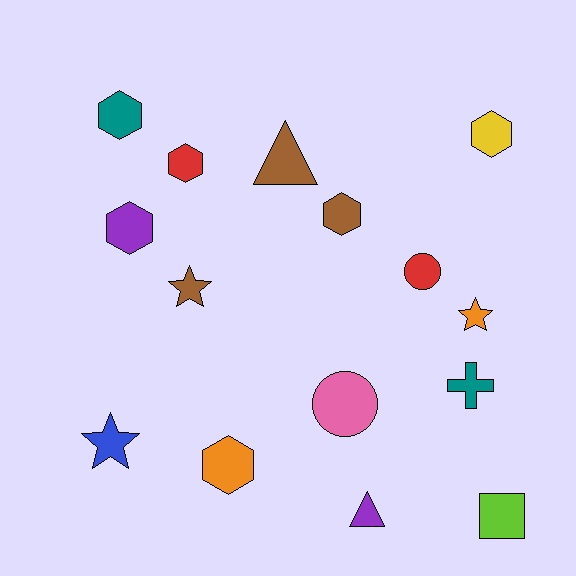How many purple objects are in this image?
There are 2 purple objects.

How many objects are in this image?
There are 15 objects.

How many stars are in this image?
There are 3 stars.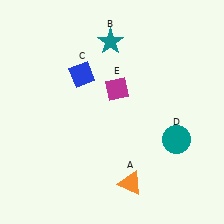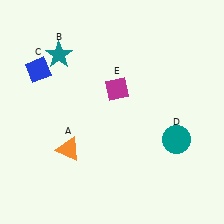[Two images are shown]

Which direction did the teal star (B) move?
The teal star (B) moved left.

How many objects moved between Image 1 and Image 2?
3 objects moved between the two images.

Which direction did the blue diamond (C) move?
The blue diamond (C) moved left.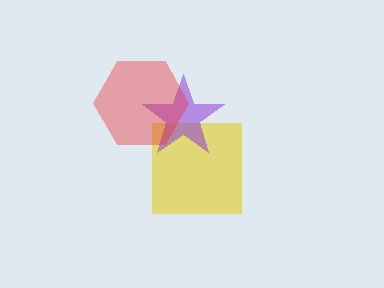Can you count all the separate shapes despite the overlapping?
Yes, there are 3 separate shapes.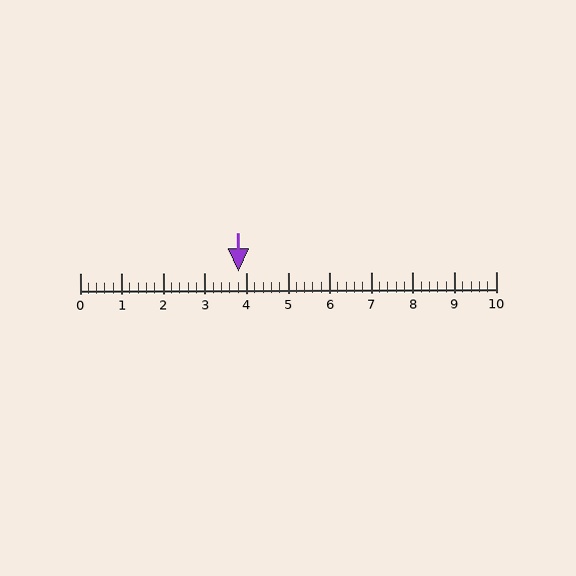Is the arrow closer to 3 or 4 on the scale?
The arrow is closer to 4.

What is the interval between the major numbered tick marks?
The major tick marks are spaced 1 units apart.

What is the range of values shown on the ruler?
The ruler shows values from 0 to 10.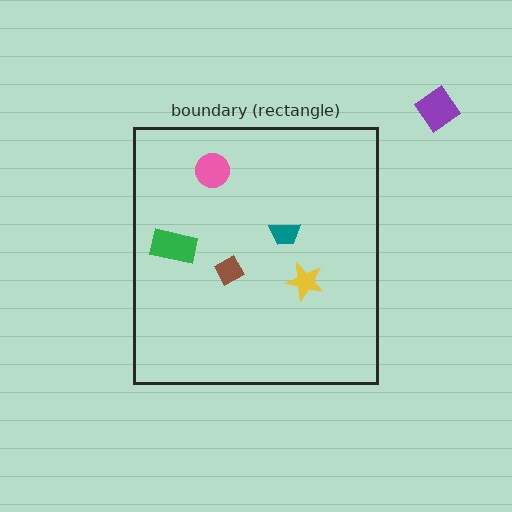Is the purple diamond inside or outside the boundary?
Outside.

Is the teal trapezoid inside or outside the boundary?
Inside.